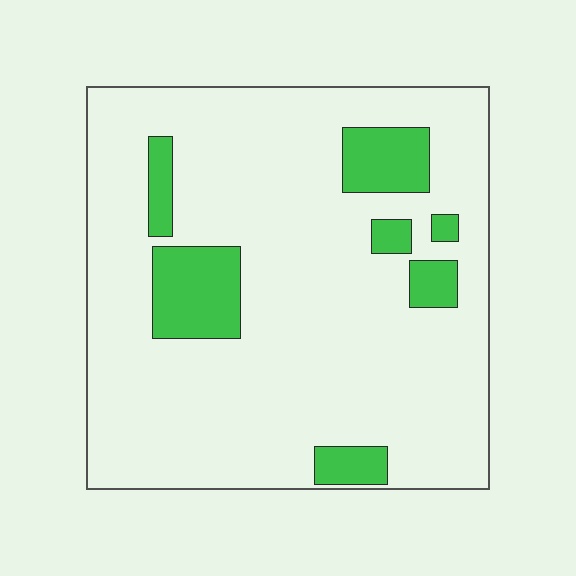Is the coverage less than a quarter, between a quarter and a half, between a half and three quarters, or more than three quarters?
Less than a quarter.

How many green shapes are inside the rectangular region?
7.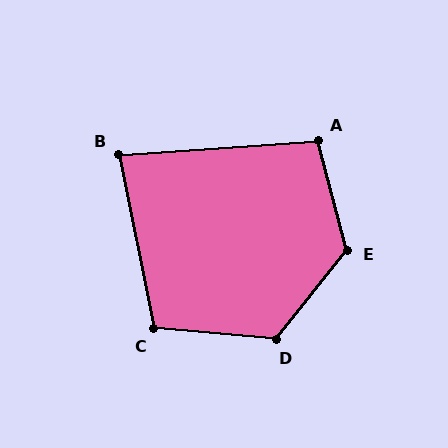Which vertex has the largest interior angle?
E, at approximately 127 degrees.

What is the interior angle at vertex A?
Approximately 101 degrees (obtuse).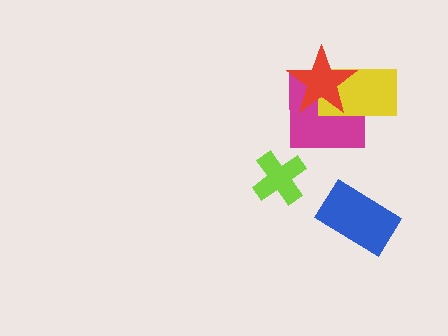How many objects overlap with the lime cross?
0 objects overlap with the lime cross.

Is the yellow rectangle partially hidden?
Yes, it is partially covered by another shape.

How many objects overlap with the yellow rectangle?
2 objects overlap with the yellow rectangle.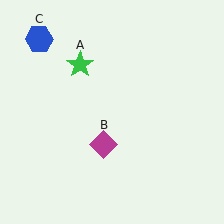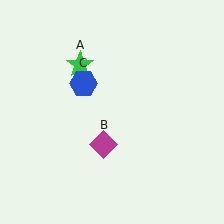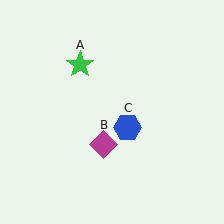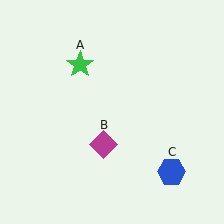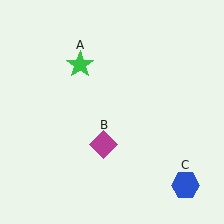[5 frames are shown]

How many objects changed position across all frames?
1 object changed position: blue hexagon (object C).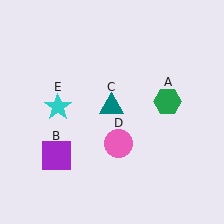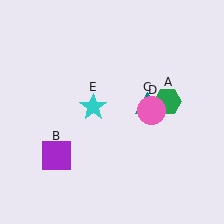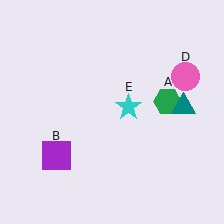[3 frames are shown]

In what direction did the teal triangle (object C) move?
The teal triangle (object C) moved right.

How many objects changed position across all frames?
3 objects changed position: teal triangle (object C), pink circle (object D), cyan star (object E).